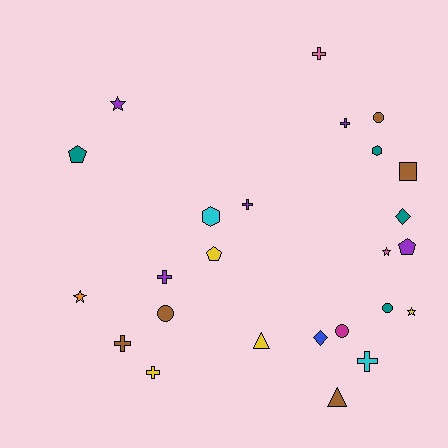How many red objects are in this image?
There are no red objects.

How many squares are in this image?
There is 1 square.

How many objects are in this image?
There are 25 objects.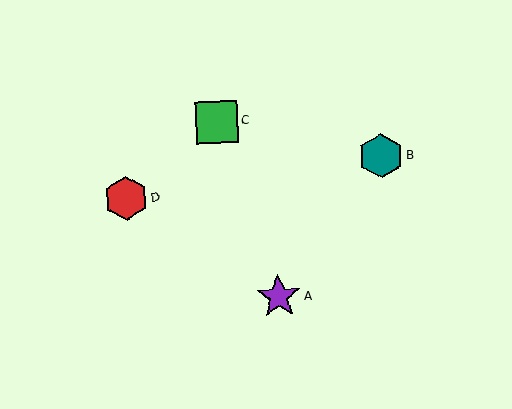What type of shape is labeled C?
Shape C is a green square.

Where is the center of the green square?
The center of the green square is at (217, 122).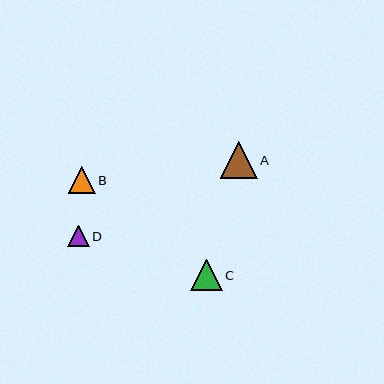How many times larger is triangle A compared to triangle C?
Triangle A is approximately 1.2 times the size of triangle C.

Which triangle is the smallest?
Triangle D is the smallest with a size of approximately 21 pixels.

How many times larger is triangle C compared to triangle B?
Triangle C is approximately 1.2 times the size of triangle B.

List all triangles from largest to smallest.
From largest to smallest: A, C, B, D.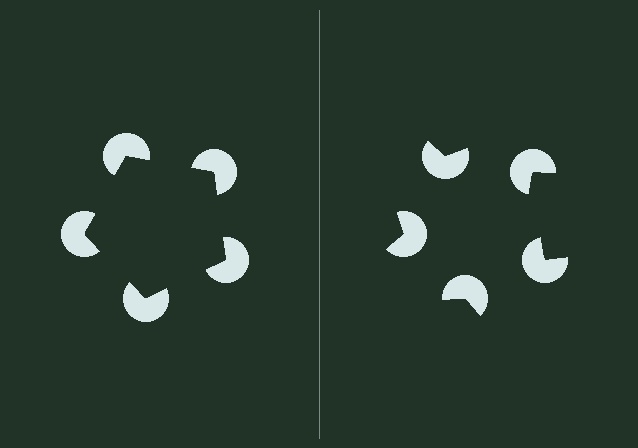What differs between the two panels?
The pac-man discs are positioned identically on both sides; only the wedge orientations differ. On the left they align to a pentagon; on the right they are misaligned.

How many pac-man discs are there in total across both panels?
10 — 5 on each side.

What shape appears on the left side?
An illusory pentagon.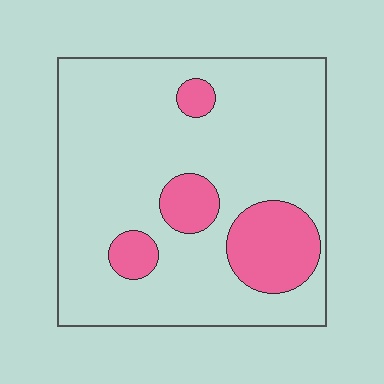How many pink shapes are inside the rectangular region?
4.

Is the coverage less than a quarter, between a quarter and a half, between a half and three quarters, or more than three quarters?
Less than a quarter.